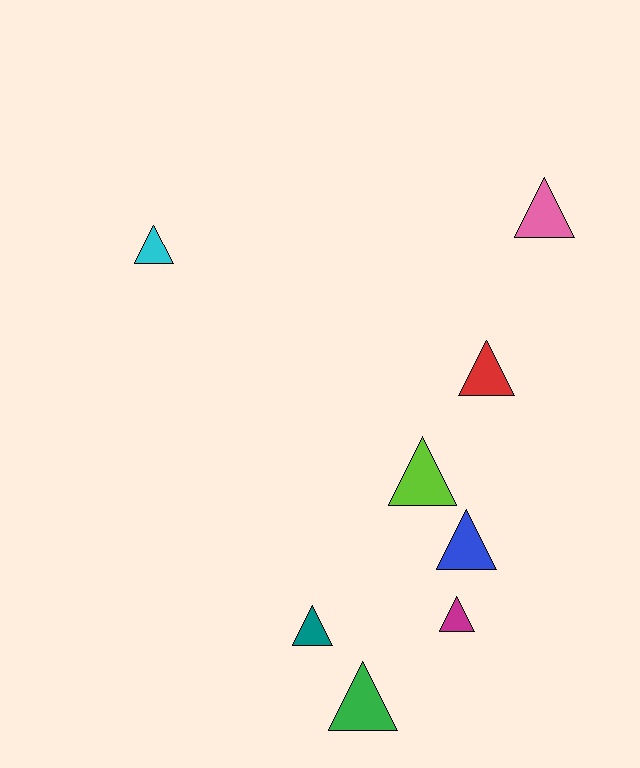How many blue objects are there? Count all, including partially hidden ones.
There is 1 blue object.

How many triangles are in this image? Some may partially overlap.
There are 8 triangles.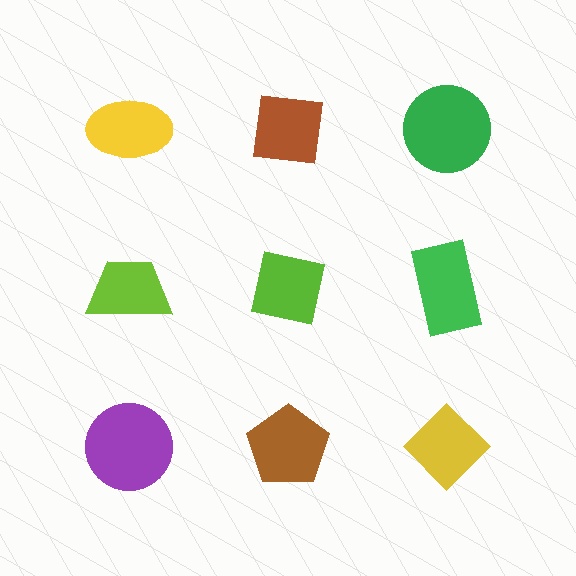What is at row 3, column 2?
A brown pentagon.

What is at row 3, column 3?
A yellow diamond.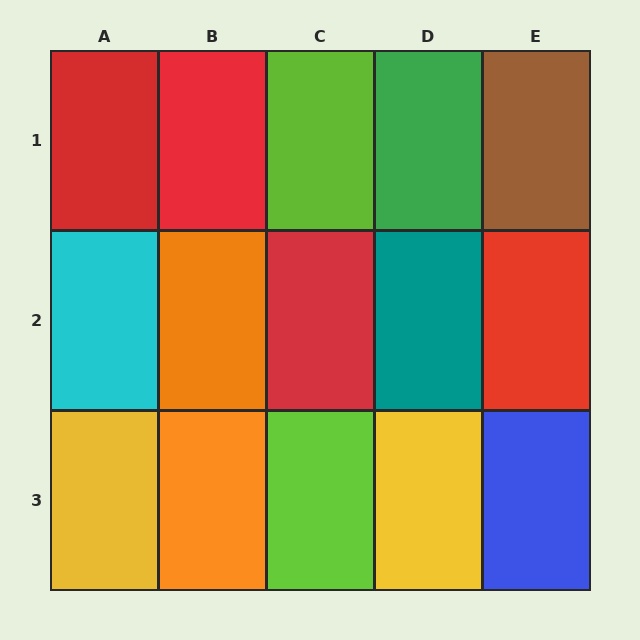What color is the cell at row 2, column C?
Red.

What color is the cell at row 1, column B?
Red.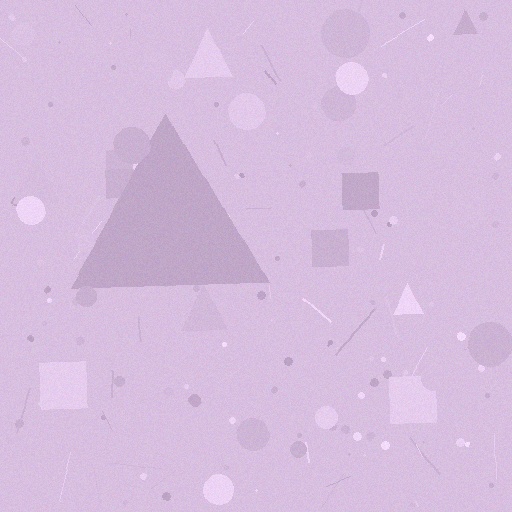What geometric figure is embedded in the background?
A triangle is embedded in the background.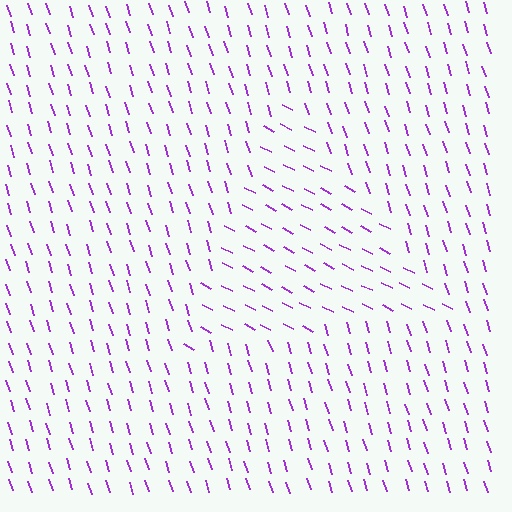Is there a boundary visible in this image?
Yes, there is a texture boundary formed by a change in line orientation.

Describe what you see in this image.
The image is filled with small purple line segments. A triangle region in the image has lines oriented differently from the surrounding lines, creating a visible texture boundary.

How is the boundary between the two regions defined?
The boundary is defined purely by a change in line orientation (approximately 45 degrees difference). All lines are the same color and thickness.